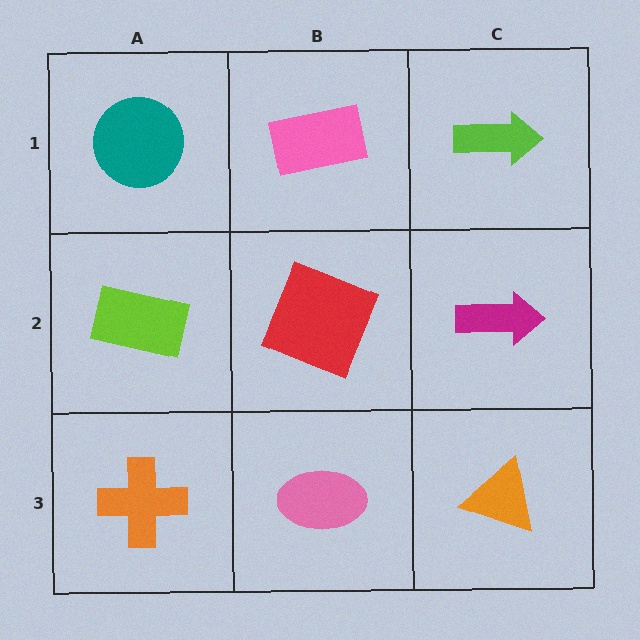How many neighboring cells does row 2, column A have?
3.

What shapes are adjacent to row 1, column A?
A lime rectangle (row 2, column A), a pink rectangle (row 1, column B).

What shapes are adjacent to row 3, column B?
A red square (row 2, column B), an orange cross (row 3, column A), an orange triangle (row 3, column C).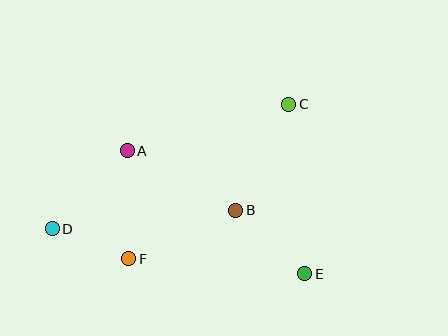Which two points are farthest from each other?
Points C and D are farthest from each other.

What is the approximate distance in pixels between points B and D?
The distance between B and D is approximately 184 pixels.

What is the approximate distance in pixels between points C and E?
The distance between C and E is approximately 170 pixels.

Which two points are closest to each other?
Points D and F are closest to each other.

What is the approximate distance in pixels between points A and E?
The distance between A and E is approximately 216 pixels.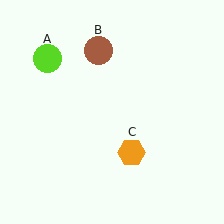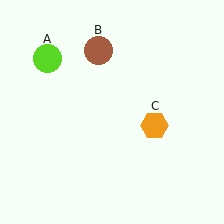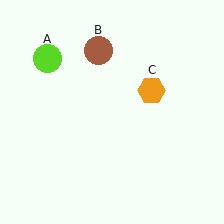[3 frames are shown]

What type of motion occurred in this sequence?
The orange hexagon (object C) rotated counterclockwise around the center of the scene.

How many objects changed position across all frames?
1 object changed position: orange hexagon (object C).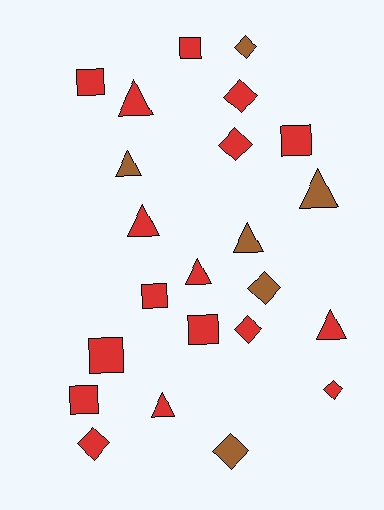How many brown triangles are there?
There are 3 brown triangles.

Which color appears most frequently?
Red, with 17 objects.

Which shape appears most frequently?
Triangle, with 8 objects.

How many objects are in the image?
There are 23 objects.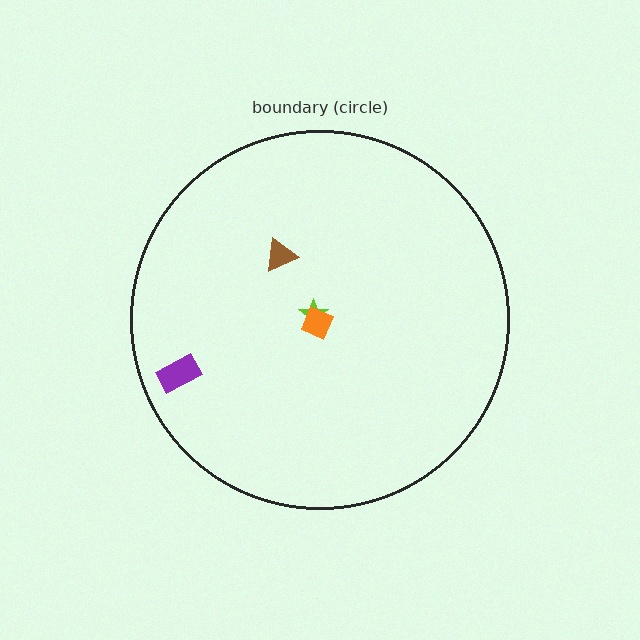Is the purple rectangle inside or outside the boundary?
Inside.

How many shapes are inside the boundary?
4 inside, 0 outside.